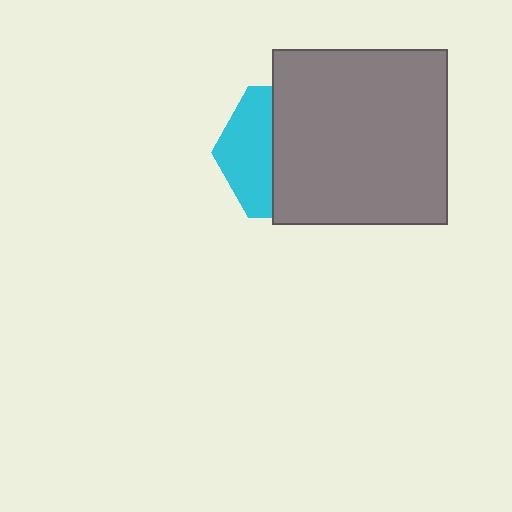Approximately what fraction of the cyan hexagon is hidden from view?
Roughly 63% of the cyan hexagon is hidden behind the gray rectangle.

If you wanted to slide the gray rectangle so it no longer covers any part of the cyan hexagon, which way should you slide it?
Slide it right — that is the most direct way to separate the two shapes.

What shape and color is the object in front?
The object in front is a gray rectangle.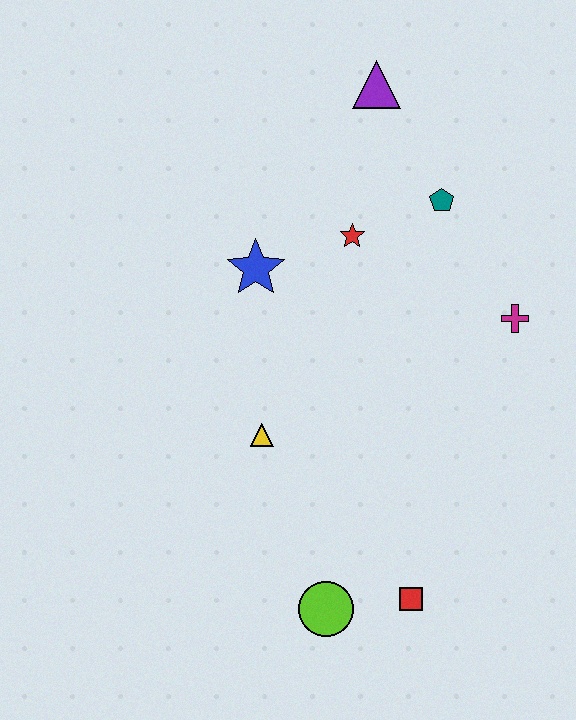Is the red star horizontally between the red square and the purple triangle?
No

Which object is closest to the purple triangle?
The teal pentagon is closest to the purple triangle.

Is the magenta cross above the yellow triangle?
Yes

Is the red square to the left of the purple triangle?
No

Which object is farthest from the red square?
The purple triangle is farthest from the red square.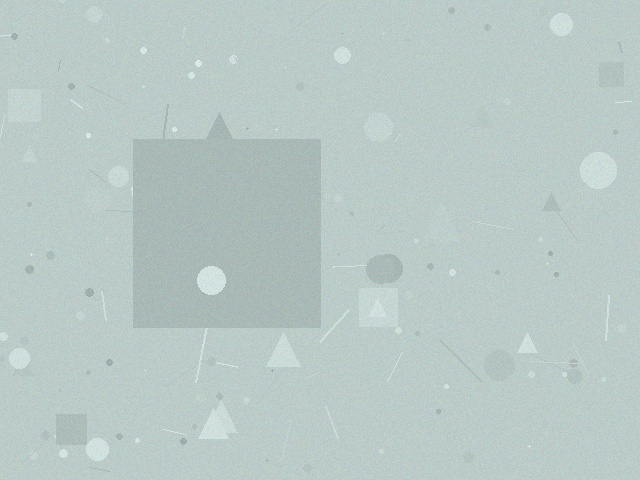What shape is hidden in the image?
A square is hidden in the image.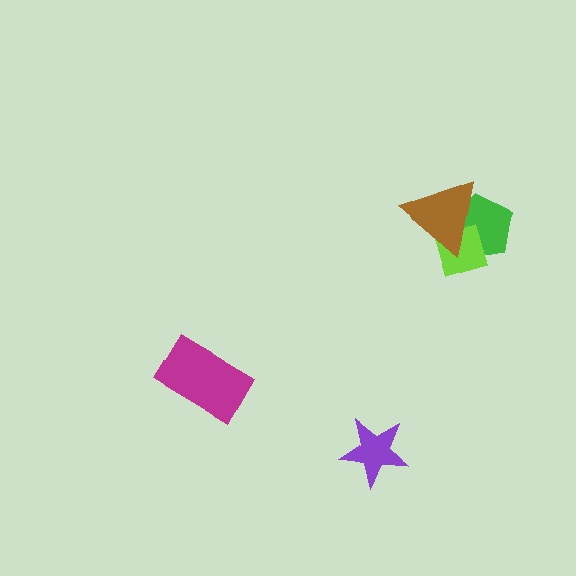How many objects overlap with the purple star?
0 objects overlap with the purple star.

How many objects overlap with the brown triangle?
2 objects overlap with the brown triangle.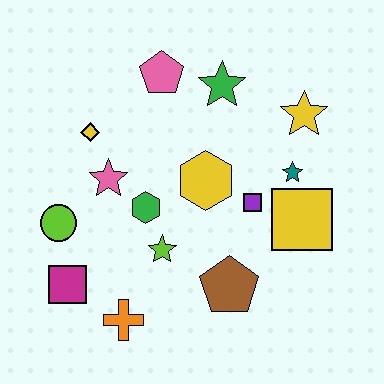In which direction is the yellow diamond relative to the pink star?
The yellow diamond is above the pink star.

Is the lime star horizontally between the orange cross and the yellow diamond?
No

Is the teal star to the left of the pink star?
No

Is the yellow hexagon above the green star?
No